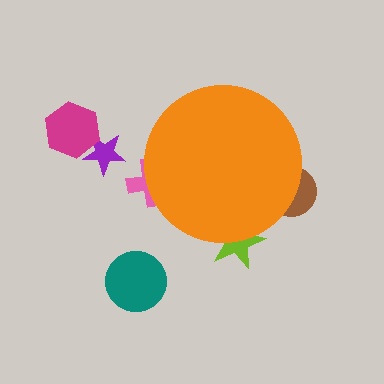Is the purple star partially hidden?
No, the purple star is fully visible.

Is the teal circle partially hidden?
No, the teal circle is fully visible.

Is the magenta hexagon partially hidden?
No, the magenta hexagon is fully visible.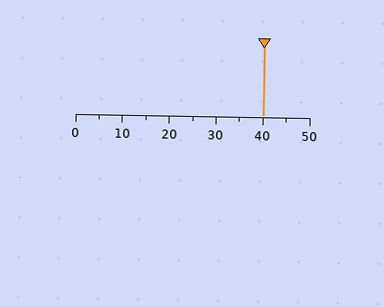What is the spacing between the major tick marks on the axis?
The major ticks are spaced 10 apart.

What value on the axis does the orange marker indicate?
The marker indicates approximately 40.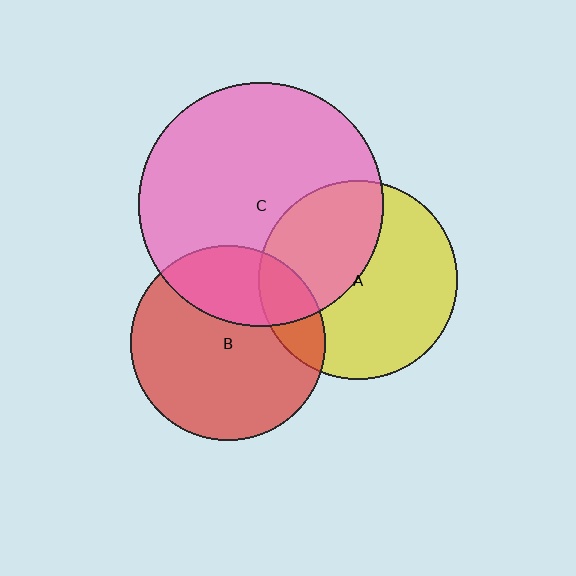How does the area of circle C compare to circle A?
Approximately 1.5 times.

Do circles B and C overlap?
Yes.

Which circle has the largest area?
Circle C (pink).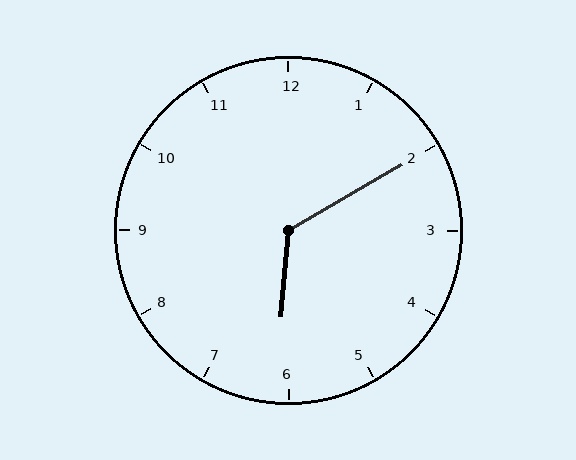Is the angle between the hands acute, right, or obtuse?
It is obtuse.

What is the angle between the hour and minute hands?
Approximately 125 degrees.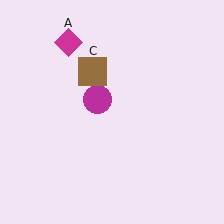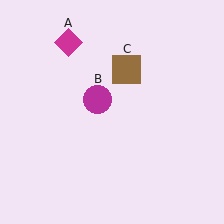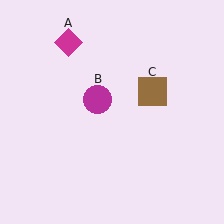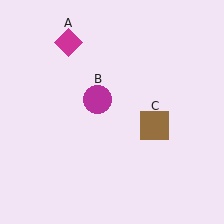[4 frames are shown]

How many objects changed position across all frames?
1 object changed position: brown square (object C).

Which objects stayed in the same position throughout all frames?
Magenta diamond (object A) and magenta circle (object B) remained stationary.